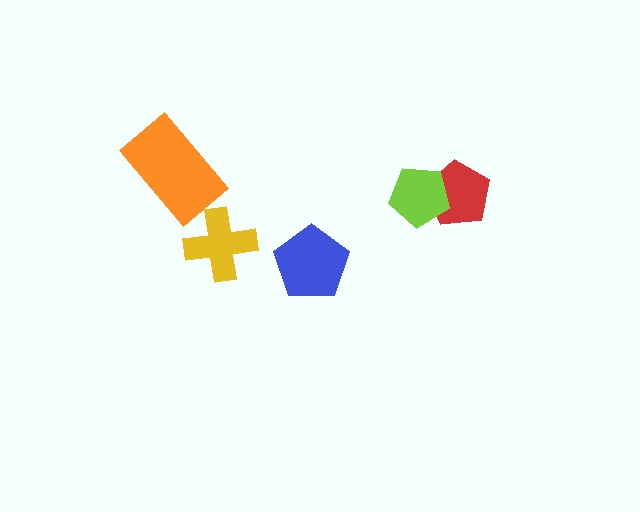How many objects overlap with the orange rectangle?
0 objects overlap with the orange rectangle.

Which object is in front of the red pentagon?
The lime pentagon is in front of the red pentagon.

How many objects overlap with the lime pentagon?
1 object overlaps with the lime pentagon.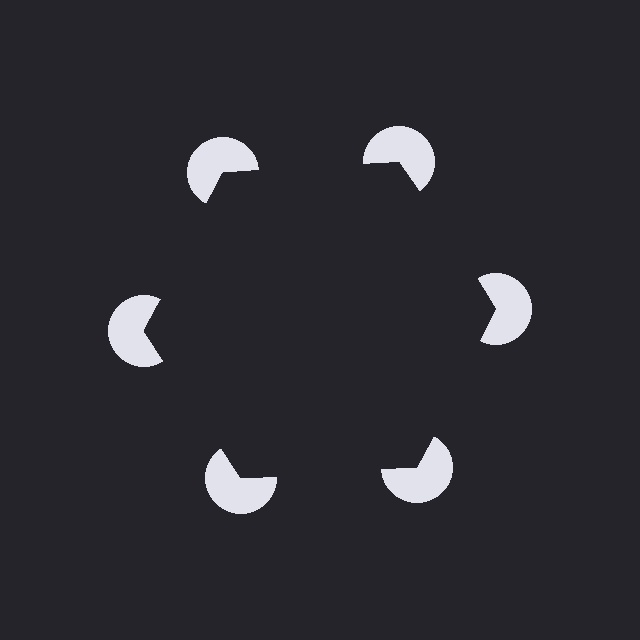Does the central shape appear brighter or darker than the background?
It typically appears slightly darker than the background, even though no actual brightness change is drawn.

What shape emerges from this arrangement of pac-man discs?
An illusory hexagon — its edges are inferred from the aligned wedge cuts in the pac-man discs, not physically drawn.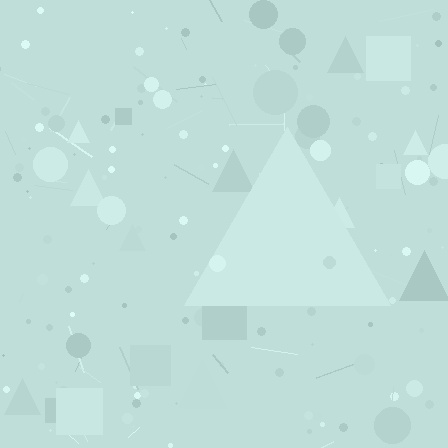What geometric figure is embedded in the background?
A triangle is embedded in the background.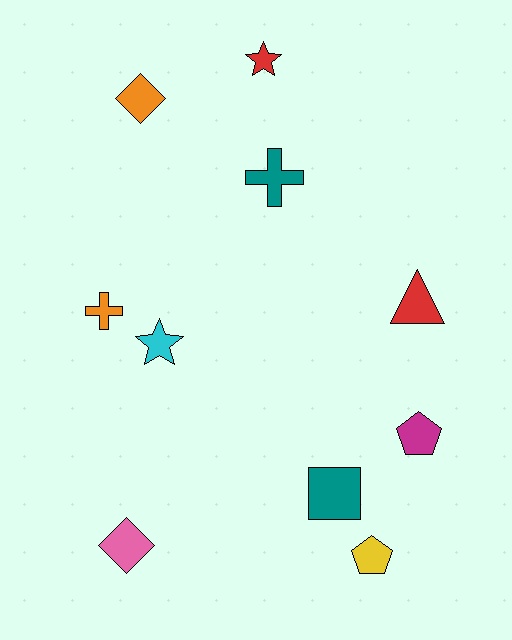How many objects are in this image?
There are 10 objects.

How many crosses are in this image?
There are 2 crosses.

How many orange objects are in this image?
There are 2 orange objects.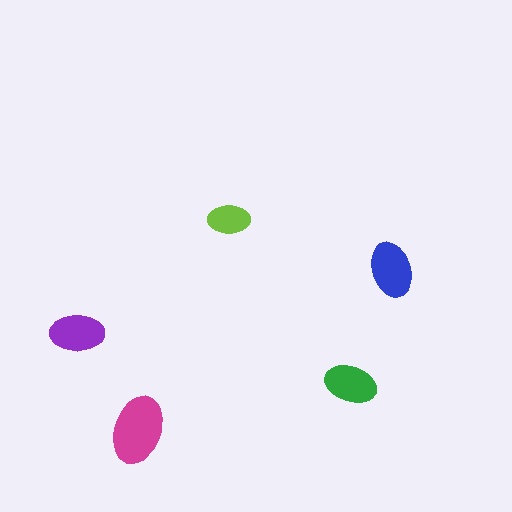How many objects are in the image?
There are 5 objects in the image.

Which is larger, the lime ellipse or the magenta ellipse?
The magenta one.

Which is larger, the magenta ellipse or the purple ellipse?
The magenta one.